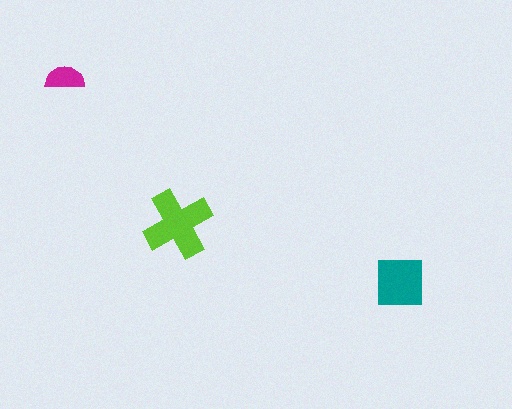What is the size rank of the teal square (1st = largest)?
2nd.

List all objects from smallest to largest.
The magenta semicircle, the teal square, the lime cross.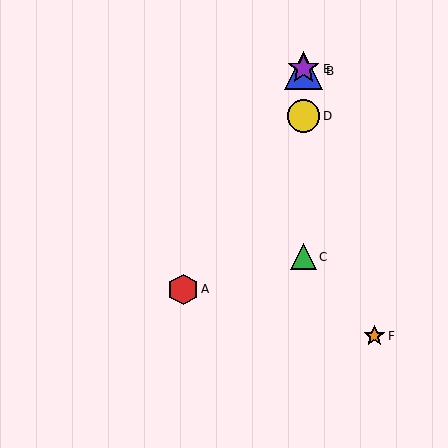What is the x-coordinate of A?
Object A is at x≈183.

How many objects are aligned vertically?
4 objects (B, C, D, E) are aligned vertically.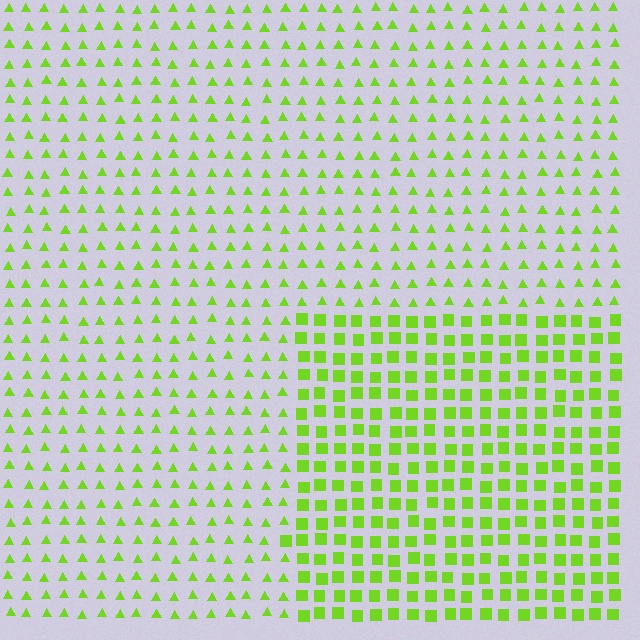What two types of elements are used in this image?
The image uses squares inside the rectangle region and triangles outside it.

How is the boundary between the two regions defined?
The boundary is defined by a change in element shape: squares inside vs. triangles outside. All elements share the same color and spacing.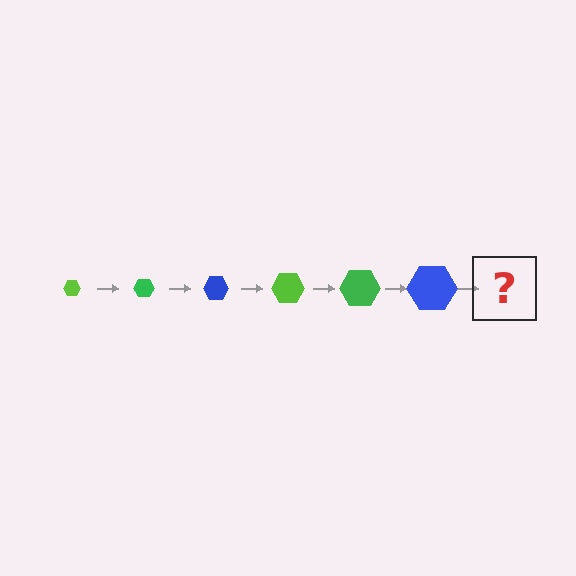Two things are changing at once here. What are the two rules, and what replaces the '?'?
The two rules are that the hexagon grows larger each step and the color cycles through lime, green, and blue. The '?' should be a lime hexagon, larger than the previous one.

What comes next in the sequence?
The next element should be a lime hexagon, larger than the previous one.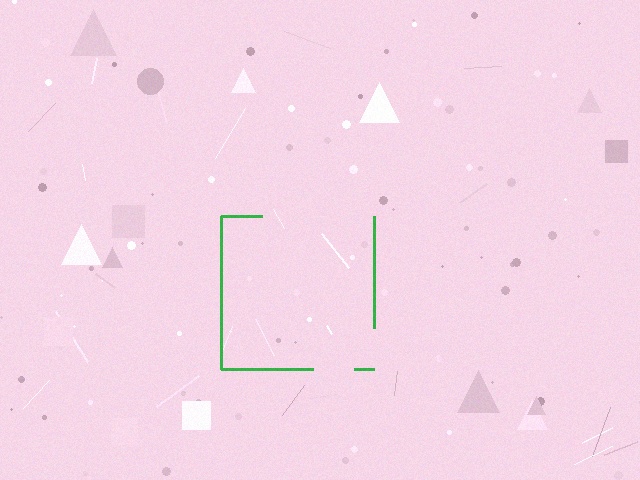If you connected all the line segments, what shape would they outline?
They would outline a square.